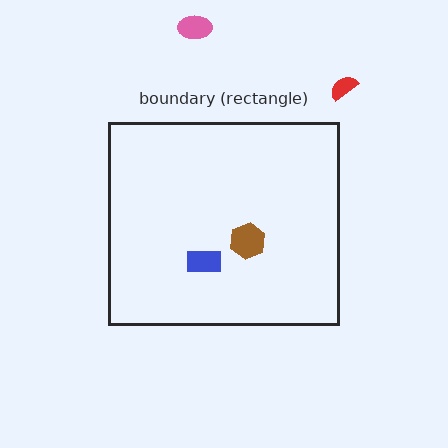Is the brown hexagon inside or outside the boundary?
Inside.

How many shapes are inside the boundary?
2 inside, 2 outside.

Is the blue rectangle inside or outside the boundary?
Inside.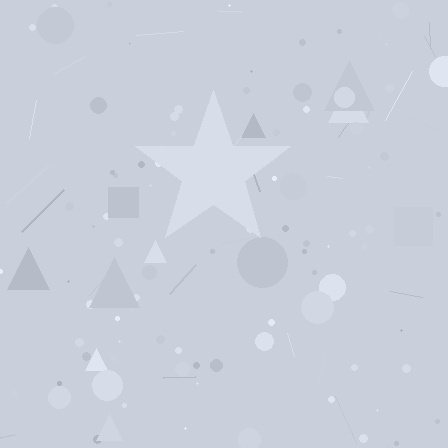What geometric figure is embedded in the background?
A star is embedded in the background.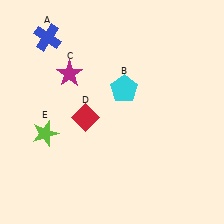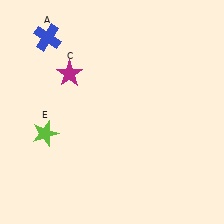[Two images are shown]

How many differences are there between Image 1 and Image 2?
There are 2 differences between the two images.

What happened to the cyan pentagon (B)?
The cyan pentagon (B) was removed in Image 2. It was in the top-right area of Image 1.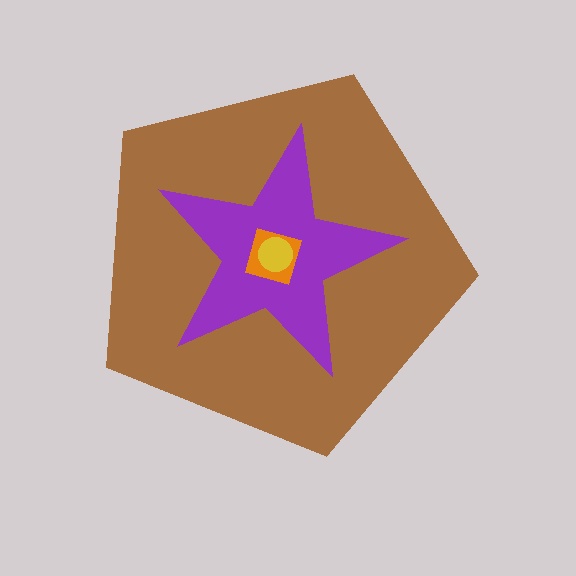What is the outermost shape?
The brown pentagon.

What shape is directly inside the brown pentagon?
The purple star.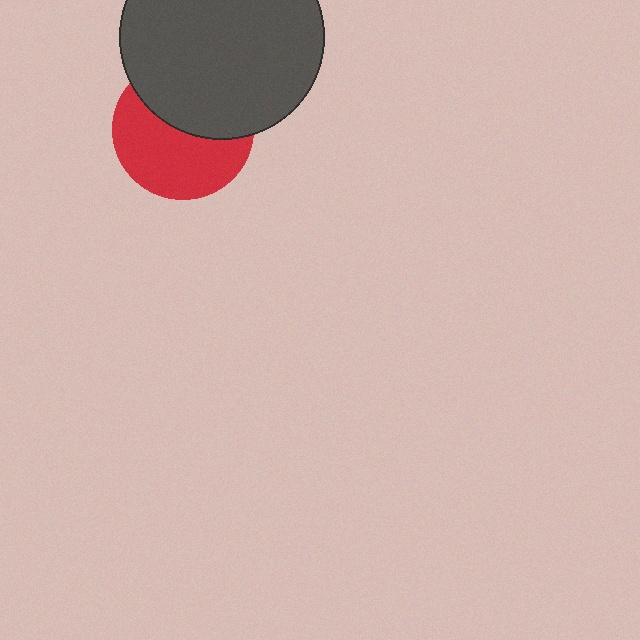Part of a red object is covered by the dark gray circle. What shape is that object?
It is a circle.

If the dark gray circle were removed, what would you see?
You would see the complete red circle.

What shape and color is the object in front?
The object in front is a dark gray circle.